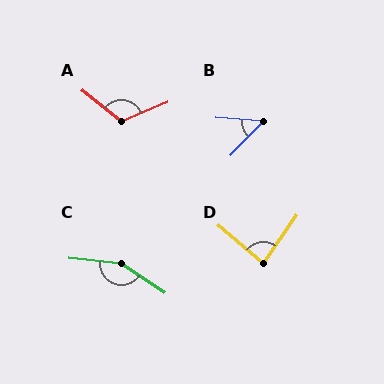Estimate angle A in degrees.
Approximately 118 degrees.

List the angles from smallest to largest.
B (50°), D (84°), A (118°), C (153°).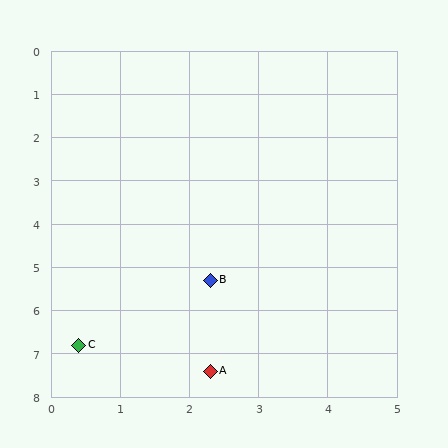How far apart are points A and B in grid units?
Points A and B are about 2.1 grid units apart.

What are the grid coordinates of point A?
Point A is at approximately (2.3, 7.4).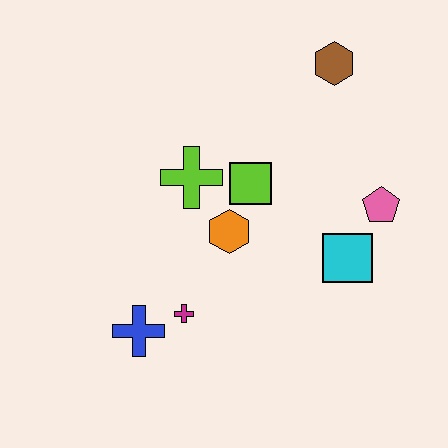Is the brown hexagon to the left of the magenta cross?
No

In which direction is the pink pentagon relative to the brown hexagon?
The pink pentagon is below the brown hexagon.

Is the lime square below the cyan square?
No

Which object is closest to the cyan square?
The pink pentagon is closest to the cyan square.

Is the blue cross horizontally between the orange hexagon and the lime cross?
No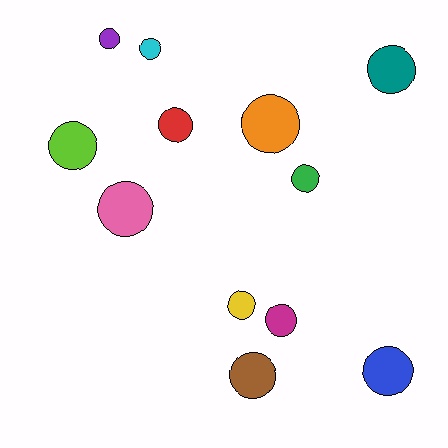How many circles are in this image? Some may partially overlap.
There are 12 circles.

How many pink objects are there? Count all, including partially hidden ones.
There is 1 pink object.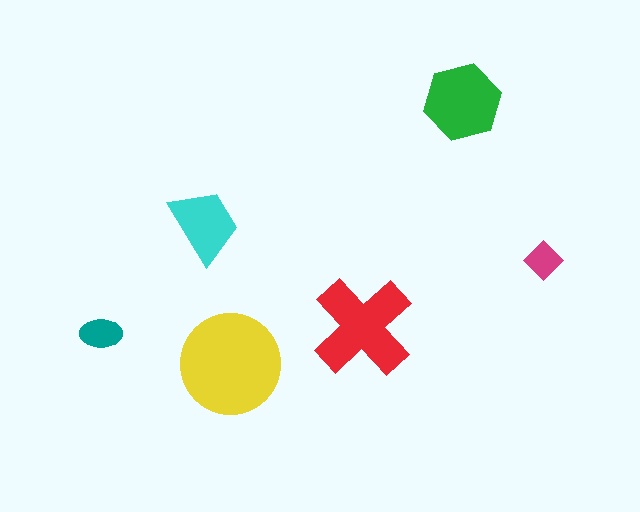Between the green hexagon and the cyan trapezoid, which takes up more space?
The green hexagon.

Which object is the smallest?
The magenta diamond.